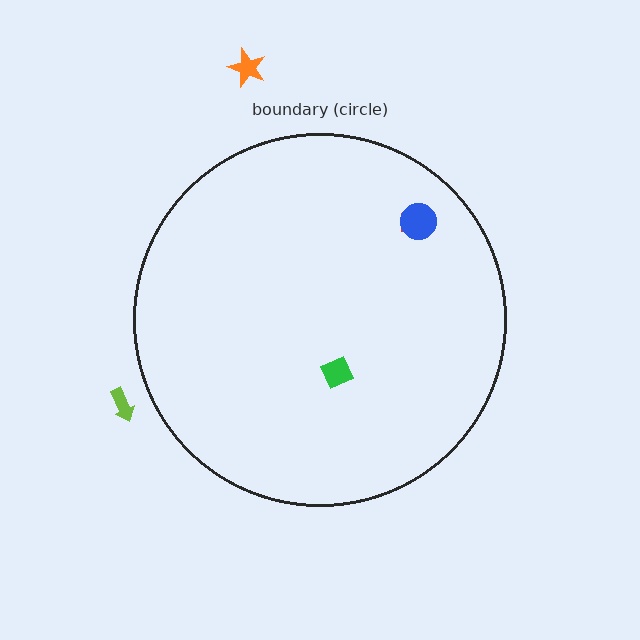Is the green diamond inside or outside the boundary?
Inside.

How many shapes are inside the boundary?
3 inside, 2 outside.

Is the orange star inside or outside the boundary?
Outside.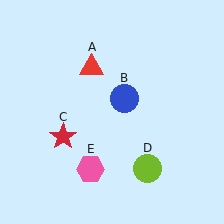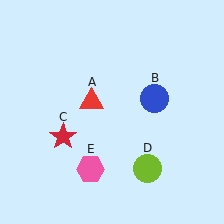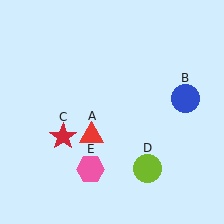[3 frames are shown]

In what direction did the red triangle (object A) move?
The red triangle (object A) moved down.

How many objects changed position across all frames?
2 objects changed position: red triangle (object A), blue circle (object B).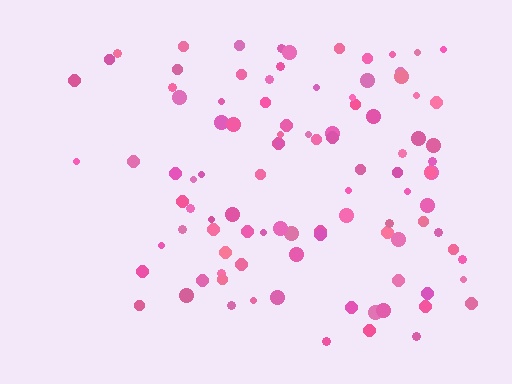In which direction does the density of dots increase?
From left to right, with the right side densest.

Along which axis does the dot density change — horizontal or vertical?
Horizontal.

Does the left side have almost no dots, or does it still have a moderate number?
Still a moderate number, just noticeably fewer than the right.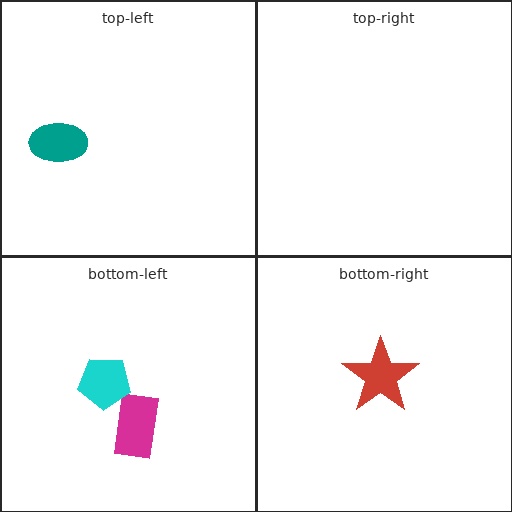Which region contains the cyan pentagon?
The bottom-left region.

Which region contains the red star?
The bottom-right region.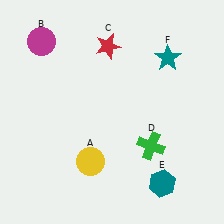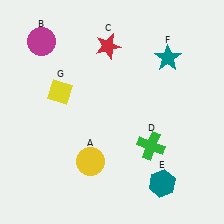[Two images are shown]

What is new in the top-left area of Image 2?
A yellow diamond (G) was added in the top-left area of Image 2.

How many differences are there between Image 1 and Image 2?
There is 1 difference between the two images.